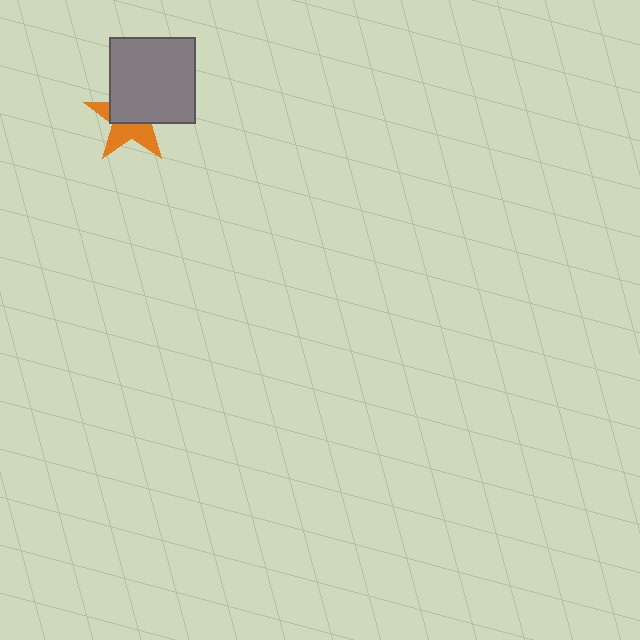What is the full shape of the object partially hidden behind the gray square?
The partially hidden object is an orange star.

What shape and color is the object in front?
The object in front is a gray square.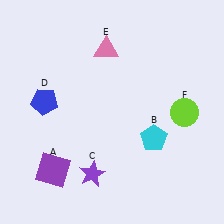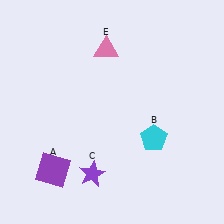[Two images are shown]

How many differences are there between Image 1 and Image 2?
There are 2 differences between the two images.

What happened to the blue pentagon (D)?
The blue pentagon (D) was removed in Image 2. It was in the top-left area of Image 1.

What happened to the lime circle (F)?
The lime circle (F) was removed in Image 2. It was in the bottom-right area of Image 1.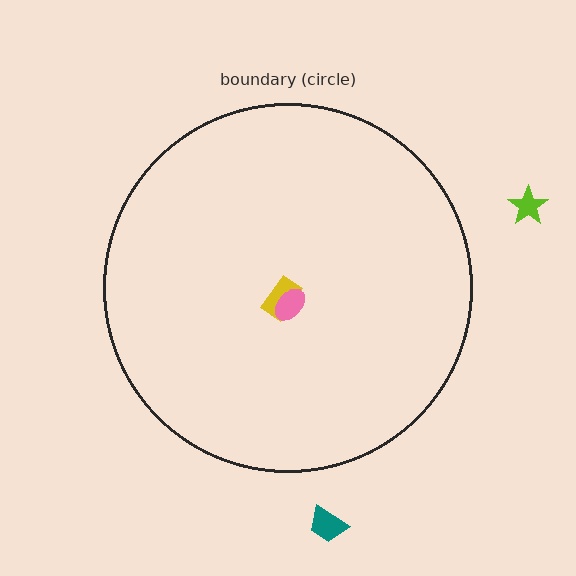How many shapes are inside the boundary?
2 inside, 2 outside.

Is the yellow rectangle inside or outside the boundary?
Inside.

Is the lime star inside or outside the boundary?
Outside.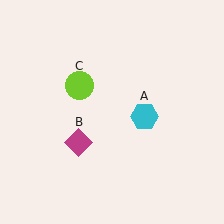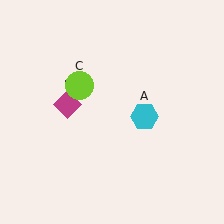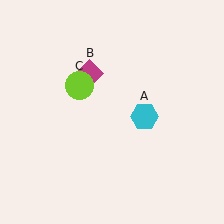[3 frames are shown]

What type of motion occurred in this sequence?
The magenta diamond (object B) rotated clockwise around the center of the scene.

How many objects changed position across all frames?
1 object changed position: magenta diamond (object B).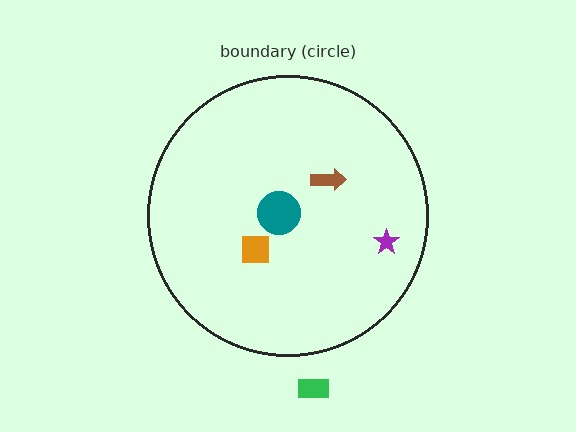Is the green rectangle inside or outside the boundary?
Outside.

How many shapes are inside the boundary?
4 inside, 1 outside.